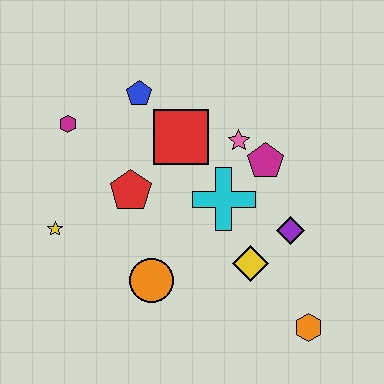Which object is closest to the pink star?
The magenta pentagon is closest to the pink star.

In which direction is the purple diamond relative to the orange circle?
The purple diamond is to the right of the orange circle.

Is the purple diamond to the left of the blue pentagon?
No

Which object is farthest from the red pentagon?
The orange hexagon is farthest from the red pentagon.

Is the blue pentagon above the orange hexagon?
Yes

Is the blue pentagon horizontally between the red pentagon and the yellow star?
No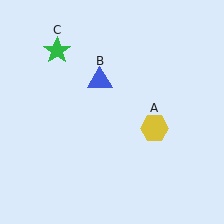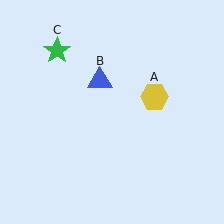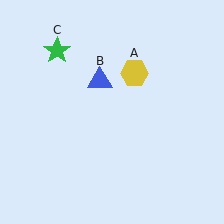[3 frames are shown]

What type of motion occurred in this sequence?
The yellow hexagon (object A) rotated counterclockwise around the center of the scene.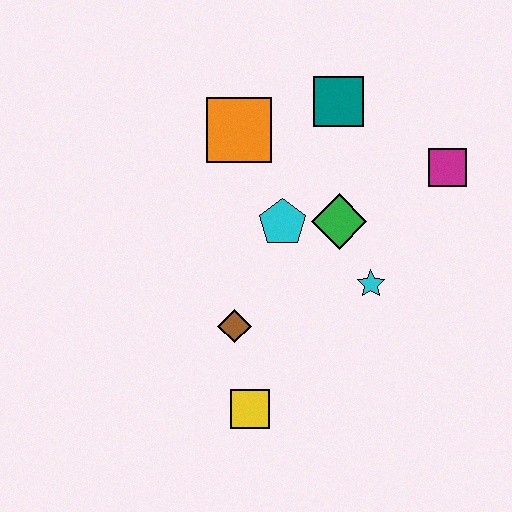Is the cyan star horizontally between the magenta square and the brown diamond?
Yes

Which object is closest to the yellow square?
The brown diamond is closest to the yellow square.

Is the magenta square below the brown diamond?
No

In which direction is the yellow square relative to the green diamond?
The yellow square is below the green diamond.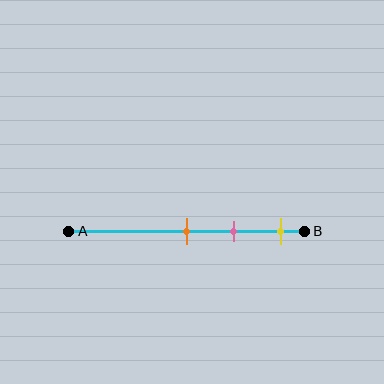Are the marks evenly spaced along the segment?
Yes, the marks are approximately evenly spaced.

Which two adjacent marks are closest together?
The orange and pink marks are the closest adjacent pair.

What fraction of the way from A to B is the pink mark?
The pink mark is approximately 70% (0.7) of the way from A to B.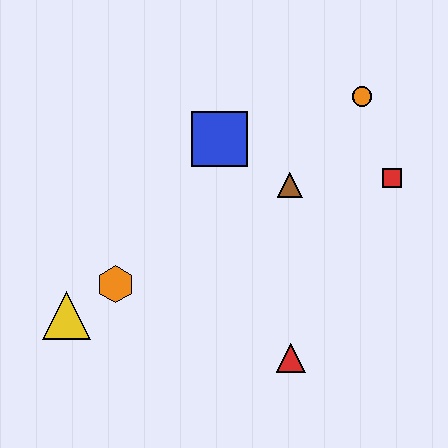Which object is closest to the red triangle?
The brown triangle is closest to the red triangle.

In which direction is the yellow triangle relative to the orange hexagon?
The yellow triangle is to the left of the orange hexagon.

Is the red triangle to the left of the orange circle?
Yes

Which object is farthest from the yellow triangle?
The orange circle is farthest from the yellow triangle.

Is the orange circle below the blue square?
No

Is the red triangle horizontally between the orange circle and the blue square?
Yes